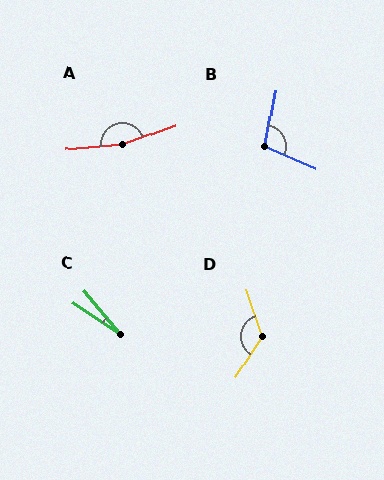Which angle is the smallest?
C, at approximately 16 degrees.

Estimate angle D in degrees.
Approximately 129 degrees.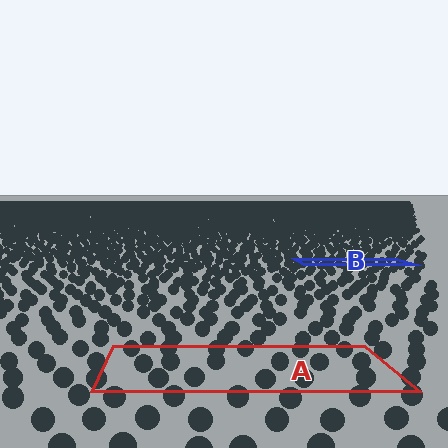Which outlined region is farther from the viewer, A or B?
Region B is farther from the viewer — the texture elements inside it appear smaller and more densely packed.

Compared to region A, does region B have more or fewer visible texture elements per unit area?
Region B has more texture elements per unit area — they are packed more densely because it is farther away.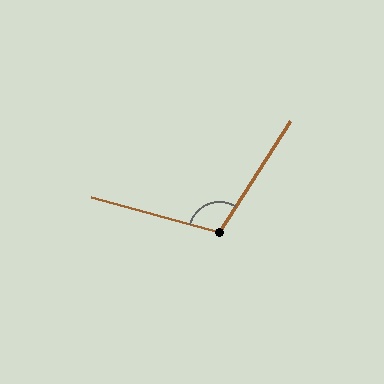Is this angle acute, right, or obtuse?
It is obtuse.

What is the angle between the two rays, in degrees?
Approximately 107 degrees.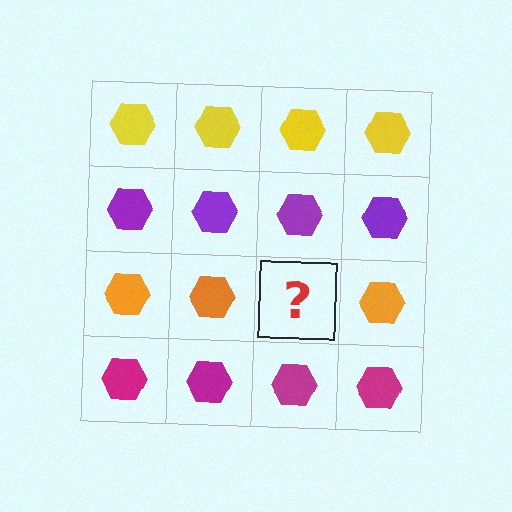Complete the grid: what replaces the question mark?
The question mark should be replaced with an orange hexagon.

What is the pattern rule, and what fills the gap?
The rule is that each row has a consistent color. The gap should be filled with an orange hexagon.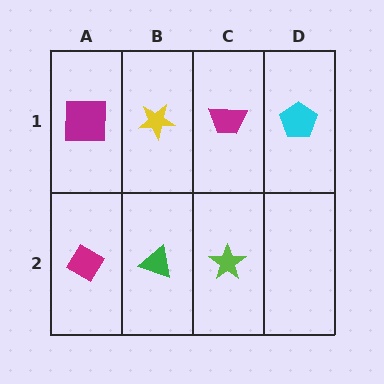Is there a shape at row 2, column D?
No, that cell is empty.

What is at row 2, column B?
A green triangle.